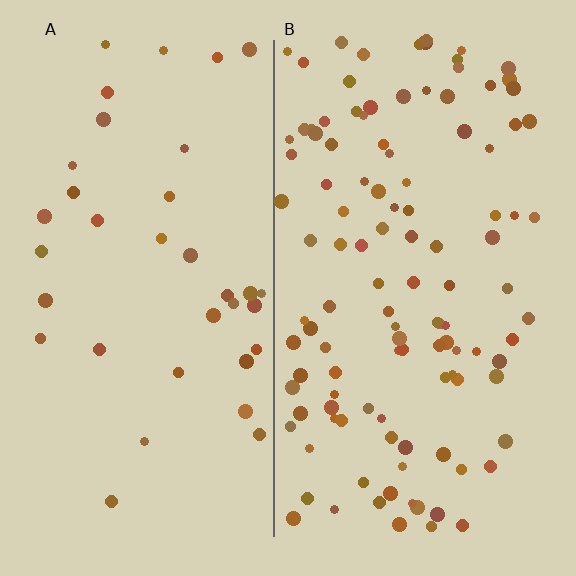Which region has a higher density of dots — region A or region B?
B (the right).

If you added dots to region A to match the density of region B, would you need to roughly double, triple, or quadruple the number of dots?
Approximately triple.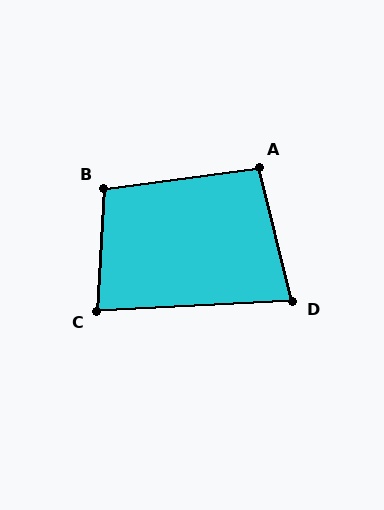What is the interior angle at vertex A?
Approximately 96 degrees (obtuse).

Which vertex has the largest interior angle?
B, at approximately 101 degrees.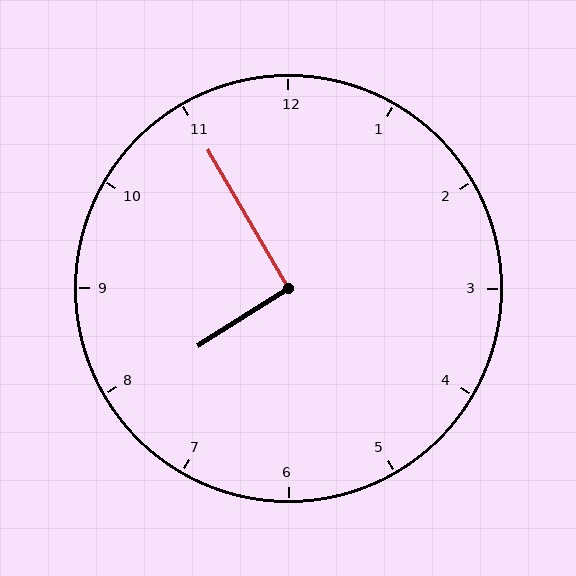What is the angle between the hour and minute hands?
Approximately 92 degrees.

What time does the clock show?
7:55.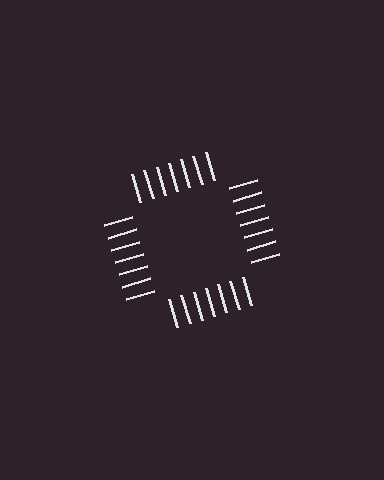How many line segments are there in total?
28 — 7 along each of the 4 edges.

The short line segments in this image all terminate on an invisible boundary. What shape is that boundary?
An illusory square — the line segments terminate on its edges but no continuous stroke is drawn.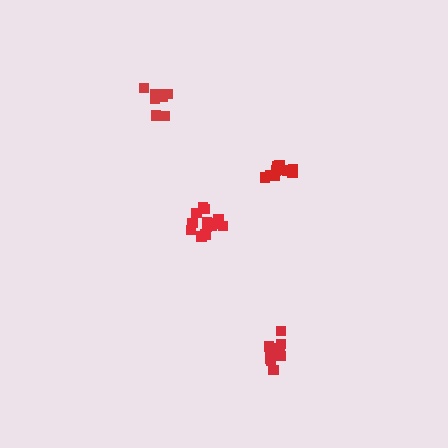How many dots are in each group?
Group 1: 9 dots, Group 2: 13 dots, Group 3: 10 dots, Group 4: 13 dots (45 total).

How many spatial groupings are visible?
There are 4 spatial groupings.